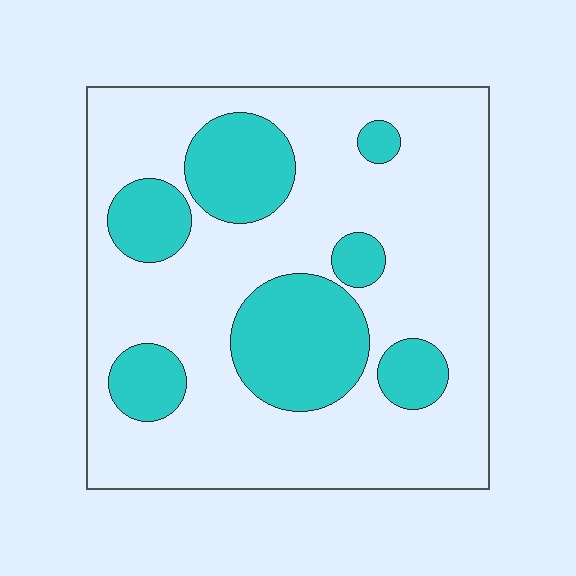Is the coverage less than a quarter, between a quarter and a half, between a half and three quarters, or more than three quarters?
Between a quarter and a half.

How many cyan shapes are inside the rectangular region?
7.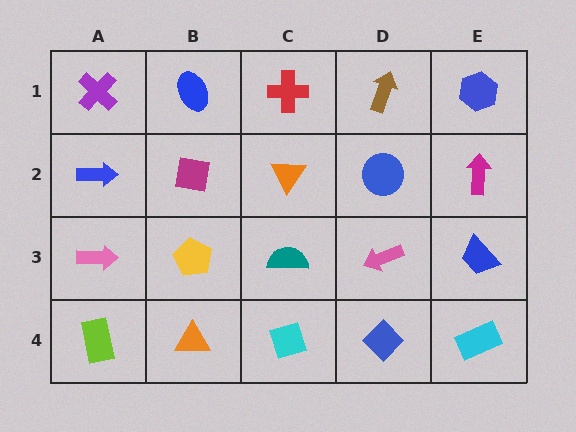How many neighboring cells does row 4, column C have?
3.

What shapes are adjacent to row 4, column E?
A blue trapezoid (row 3, column E), a blue diamond (row 4, column D).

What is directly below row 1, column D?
A blue circle.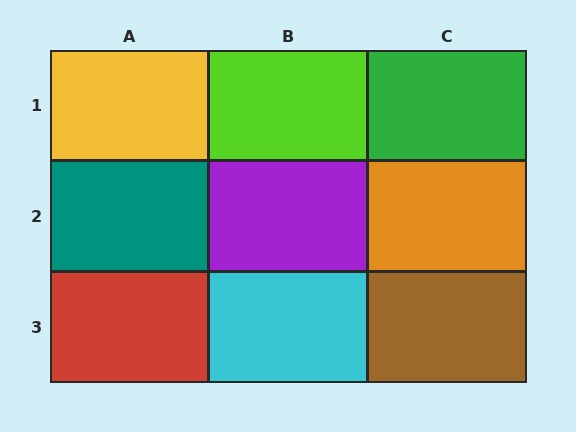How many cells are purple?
1 cell is purple.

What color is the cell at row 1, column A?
Yellow.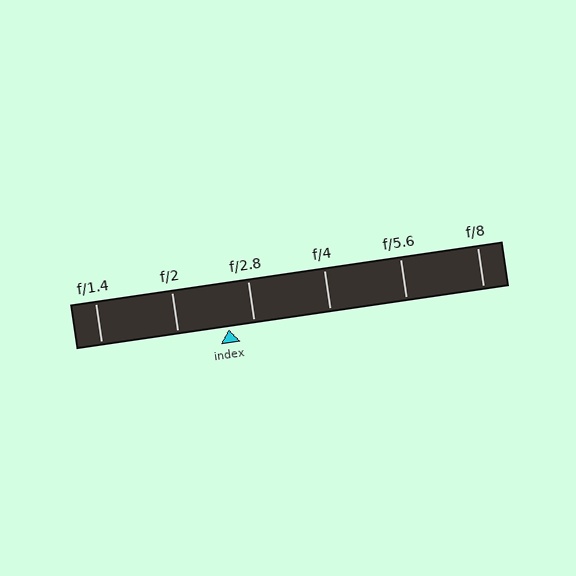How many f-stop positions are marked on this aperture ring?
There are 6 f-stop positions marked.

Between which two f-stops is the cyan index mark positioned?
The index mark is between f/2 and f/2.8.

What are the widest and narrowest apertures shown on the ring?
The widest aperture shown is f/1.4 and the narrowest is f/8.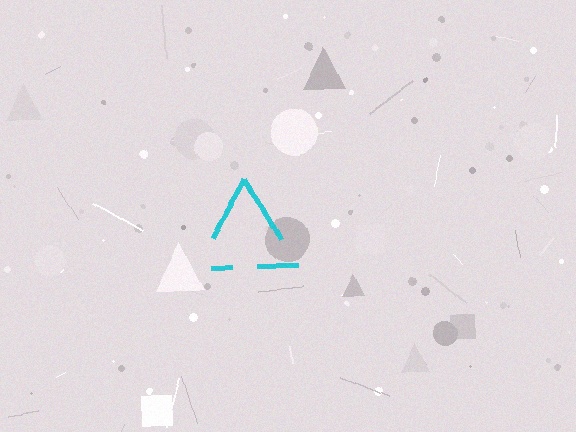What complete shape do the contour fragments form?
The contour fragments form a triangle.